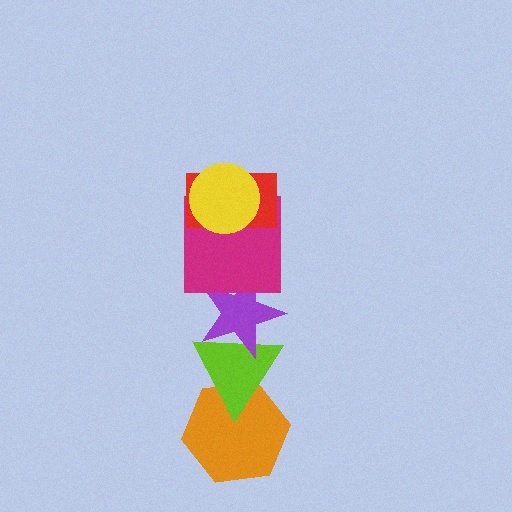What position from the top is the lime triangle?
The lime triangle is 5th from the top.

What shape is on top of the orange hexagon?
The lime triangle is on top of the orange hexagon.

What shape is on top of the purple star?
The magenta square is on top of the purple star.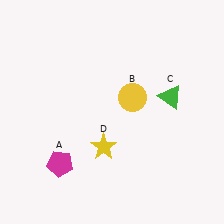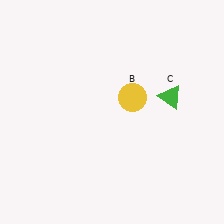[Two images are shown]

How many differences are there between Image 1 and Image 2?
There are 2 differences between the two images.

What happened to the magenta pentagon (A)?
The magenta pentagon (A) was removed in Image 2. It was in the bottom-left area of Image 1.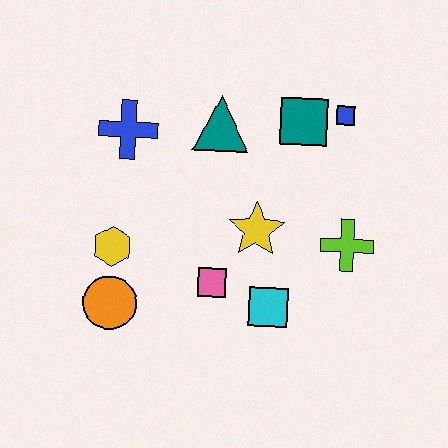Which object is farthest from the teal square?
The orange circle is farthest from the teal square.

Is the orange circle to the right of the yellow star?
No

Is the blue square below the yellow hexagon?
No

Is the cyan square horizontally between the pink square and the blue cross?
No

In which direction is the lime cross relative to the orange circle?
The lime cross is to the right of the orange circle.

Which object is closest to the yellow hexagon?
The orange circle is closest to the yellow hexagon.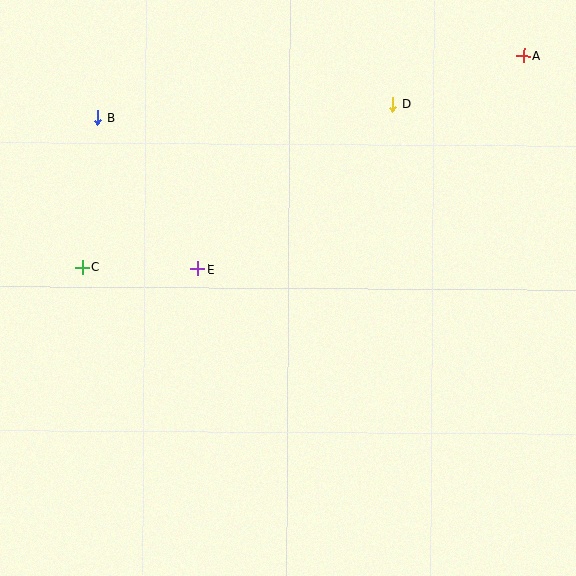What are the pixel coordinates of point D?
Point D is at (393, 104).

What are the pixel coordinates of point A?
Point A is at (523, 56).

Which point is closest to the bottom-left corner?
Point C is closest to the bottom-left corner.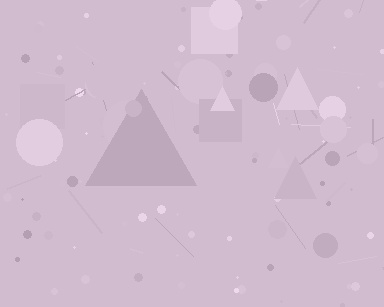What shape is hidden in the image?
A triangle is hidden in the image.